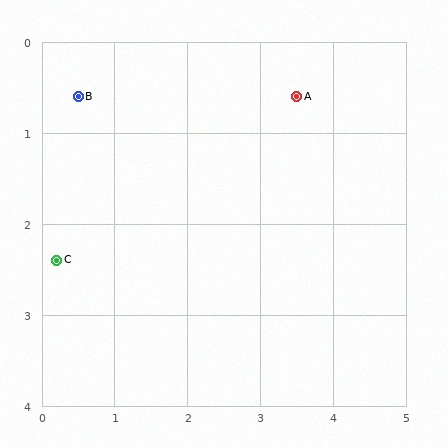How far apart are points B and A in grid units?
Points B and A are about 3.0 grid units apart.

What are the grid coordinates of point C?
Point C is at approximately (0.2, 2.4).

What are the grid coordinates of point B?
Point B is at approximately (0.5, 0.6).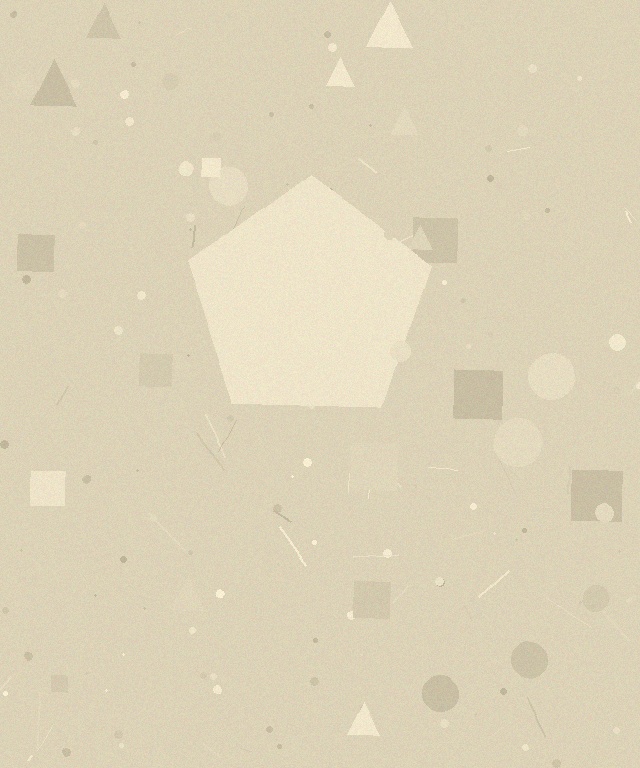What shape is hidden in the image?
A pentagon is hidden in the image.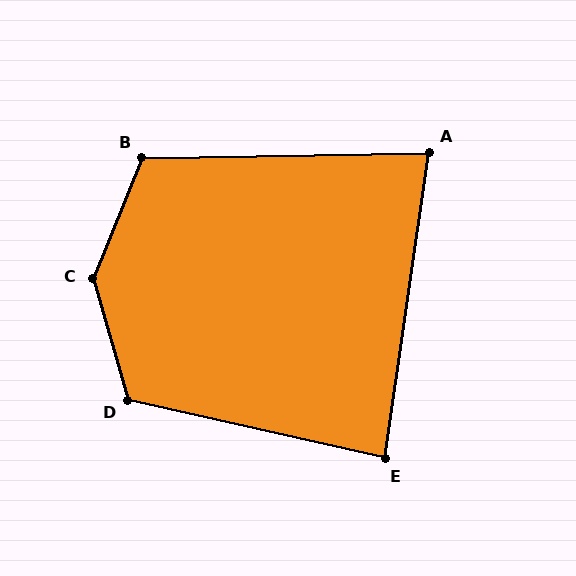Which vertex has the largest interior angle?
C, at approximately 142 degrees.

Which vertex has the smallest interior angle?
A, at approximately 81 degrees.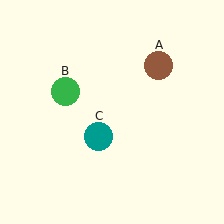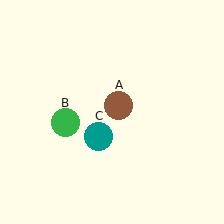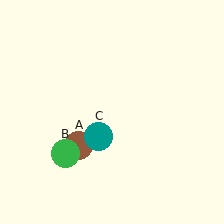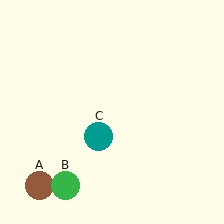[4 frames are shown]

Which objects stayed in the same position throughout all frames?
Teal circle (object C) remained stationary.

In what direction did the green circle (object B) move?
The green circle (object B) moved down.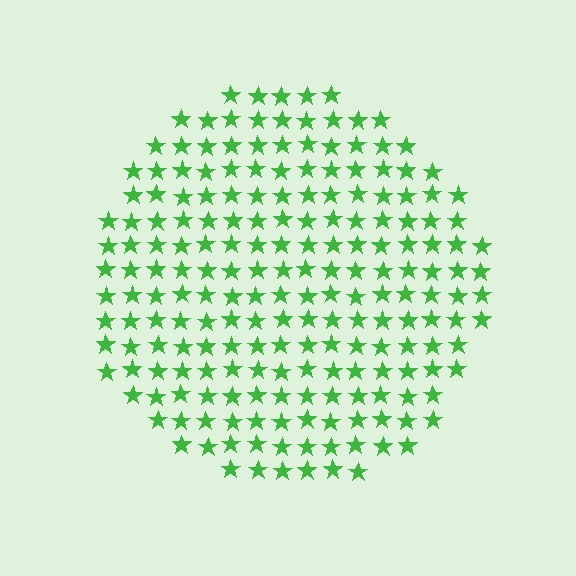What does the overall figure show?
The overall figure shows a circle.